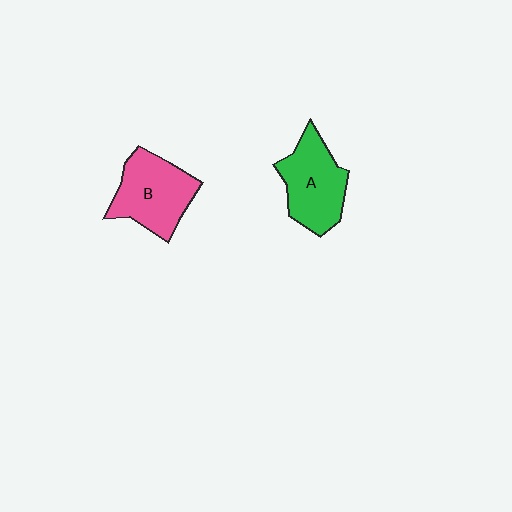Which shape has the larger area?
Shape B (pink).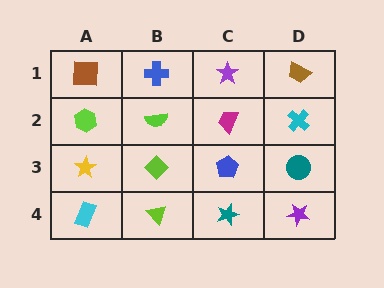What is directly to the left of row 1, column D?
A purple star.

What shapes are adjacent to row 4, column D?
A teal circle (row 3, column D), a teal star (row 4, column C).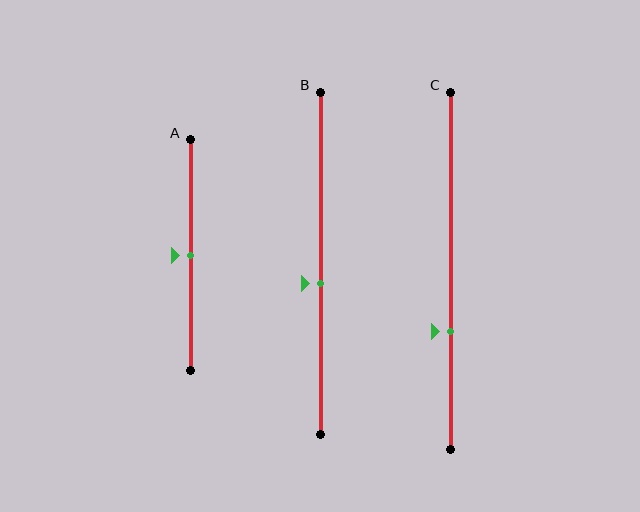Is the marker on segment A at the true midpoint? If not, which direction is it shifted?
Yes, the marker on segment A is at the true midpoint.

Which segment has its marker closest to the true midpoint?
Segment A has its marker closest to the true midpoint.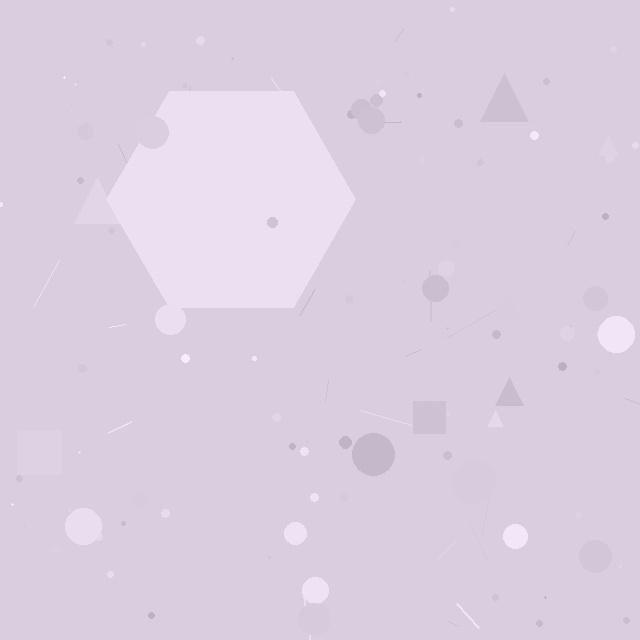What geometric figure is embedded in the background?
A hexagon is embedded in the background.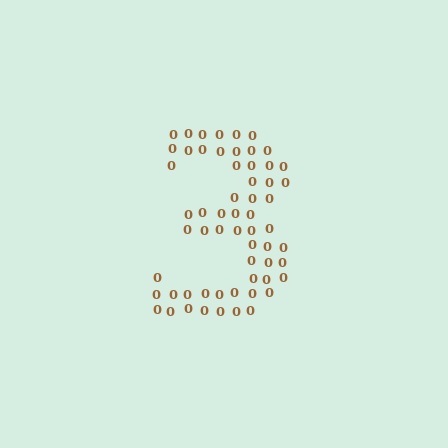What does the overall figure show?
The overall figure shows the digit 3.